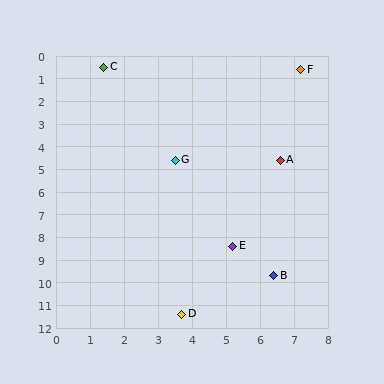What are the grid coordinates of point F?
Point F is at approximately (7.2, 0.6).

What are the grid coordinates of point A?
Point A is at approximately (6.6, 4.6).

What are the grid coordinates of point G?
Point G is at approximately (3.5, 4.6).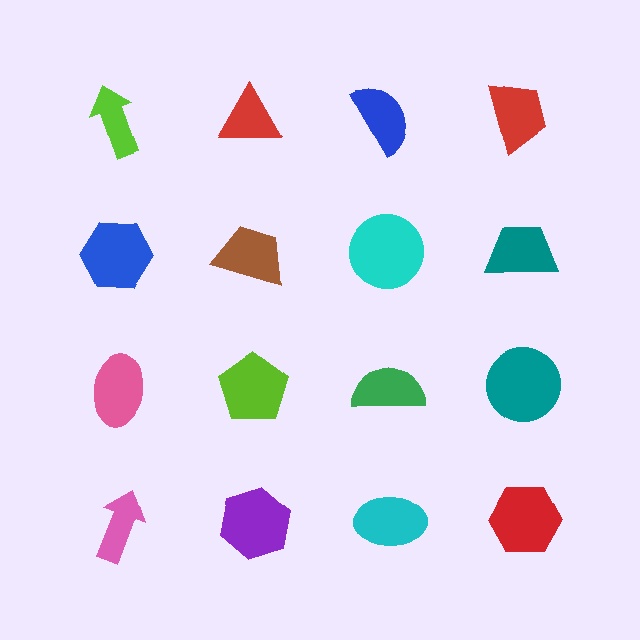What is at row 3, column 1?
A pink ellipse.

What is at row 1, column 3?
A blue semicircle.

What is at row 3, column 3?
A green semicircle.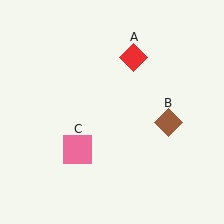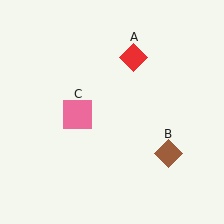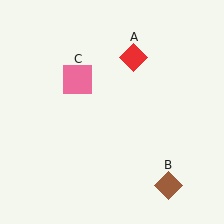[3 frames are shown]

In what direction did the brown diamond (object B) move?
The brown diamond (object B) moved down.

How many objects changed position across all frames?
2 objects changed position: brown diamond (object B), pink square (object C).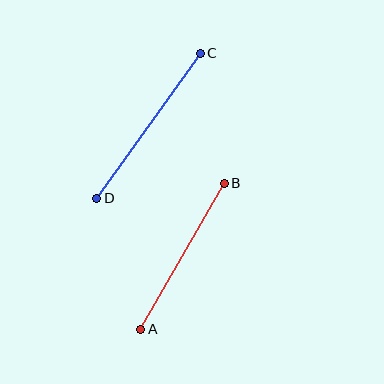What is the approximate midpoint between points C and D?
The midpoint is at approximately (148, 126) pixels.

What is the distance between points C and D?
The distance is approximately 178 pixels.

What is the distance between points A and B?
The distance is approximately 168 pixels.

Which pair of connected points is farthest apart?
Points C and D are farthest apart.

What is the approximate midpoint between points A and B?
The midpoint is at approximately (183, 256) pixels.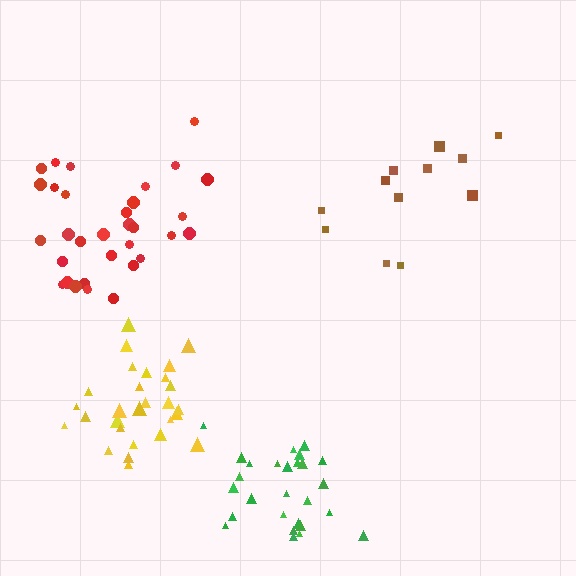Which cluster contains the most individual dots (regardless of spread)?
Red (32).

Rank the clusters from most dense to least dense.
yellow, green, red, brown.